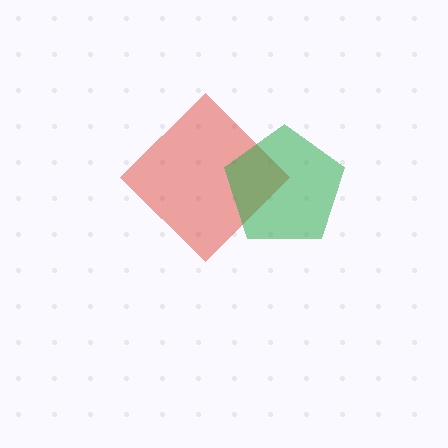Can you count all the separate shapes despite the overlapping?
Yes, there are 2 separate shapes.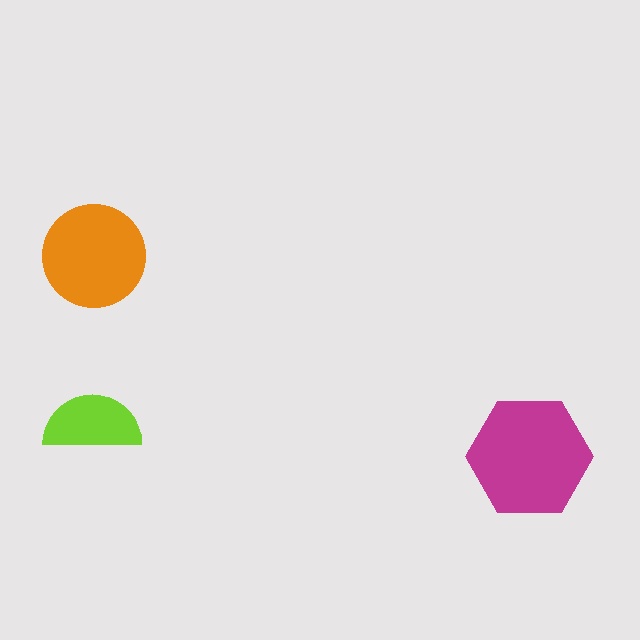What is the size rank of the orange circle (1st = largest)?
2nd.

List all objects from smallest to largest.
The lime semicircle, the orange circle, the magenta hexagon.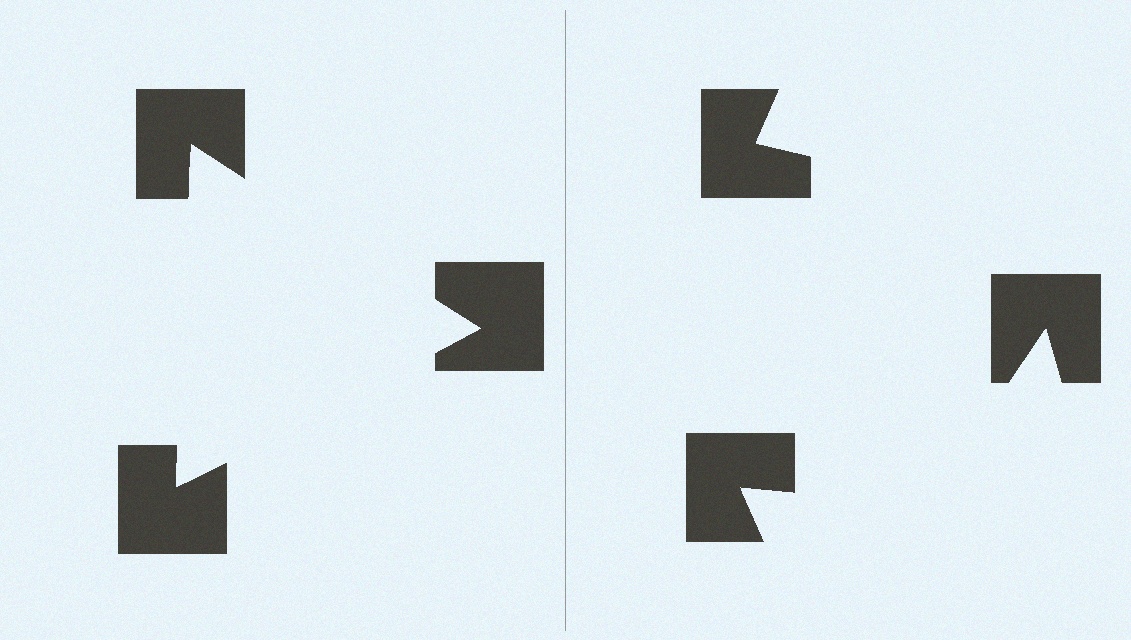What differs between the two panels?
The notched squares are positioned identically on both sides; only the wedge orientations differ. On the left they align to a triangle; on the right they are misaligned.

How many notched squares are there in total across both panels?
6 — 3 on each side.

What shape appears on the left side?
An illusory triangle.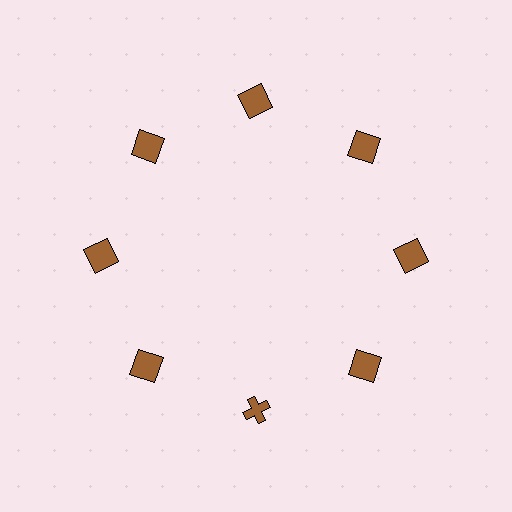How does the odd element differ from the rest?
It has a different shape: cross instead of square.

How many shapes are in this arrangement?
There are 8 shapes arranged in a ring pattern.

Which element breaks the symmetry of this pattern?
The brown cross at roughly the 6 o'clock position breaks the symmetry. All other shapes are brown squares.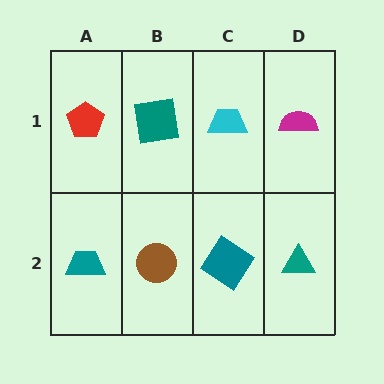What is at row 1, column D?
A magenta semicircle.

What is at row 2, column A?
A teal trapezoid.